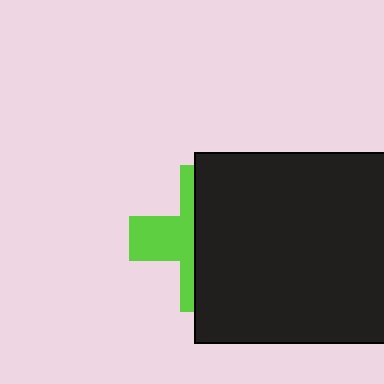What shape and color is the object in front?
The object in front is a black square.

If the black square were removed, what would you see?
You would see the complete lime cross.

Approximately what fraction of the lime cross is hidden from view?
Roughly 61% of the lime cross is hidden behind the black square.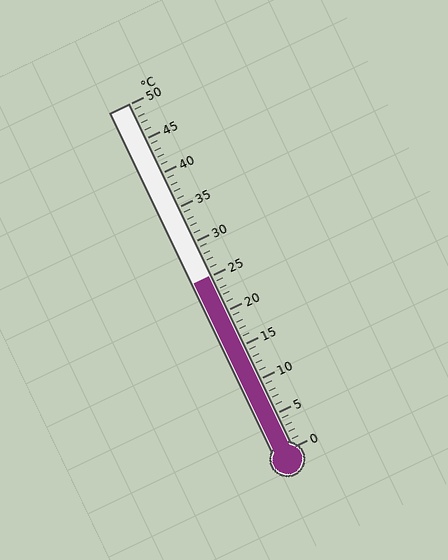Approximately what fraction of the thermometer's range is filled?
The thermometer is filled to approximately 50% of its range.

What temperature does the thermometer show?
The thermometer shows approximately 25°C.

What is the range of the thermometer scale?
The thermometer scale ranges from 0°C to 50°C.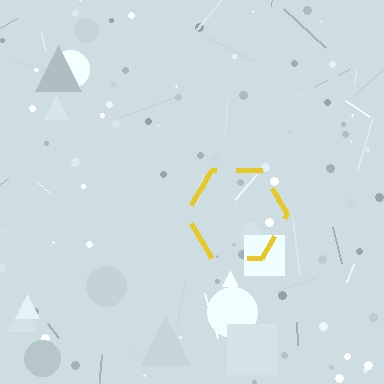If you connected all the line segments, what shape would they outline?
They would outline a hexagon.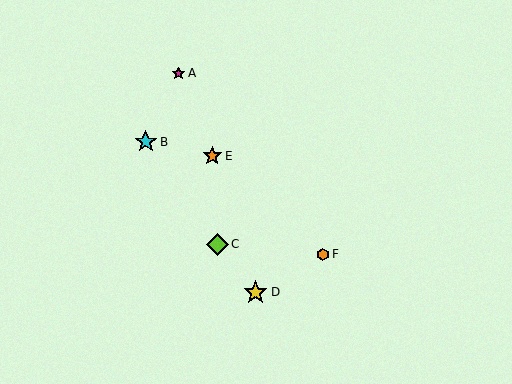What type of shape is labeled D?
Shape D is a yellow star.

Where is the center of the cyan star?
The center of the cyan star is at (146, 142).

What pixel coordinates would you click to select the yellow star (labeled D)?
Click at (256, 292) to select the yellow star D.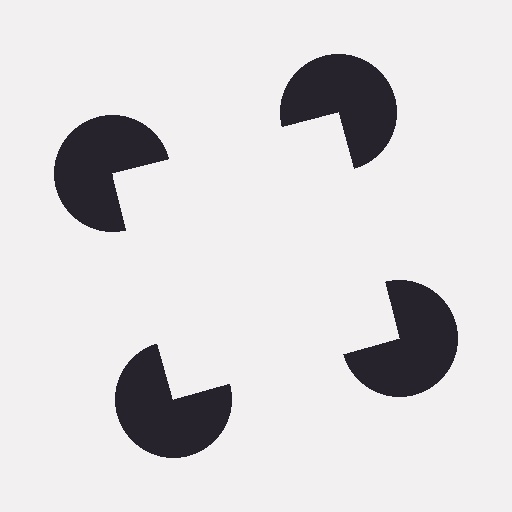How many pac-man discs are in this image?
There are 4 — one at each vertex of the illusory square.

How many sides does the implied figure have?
4 sides.